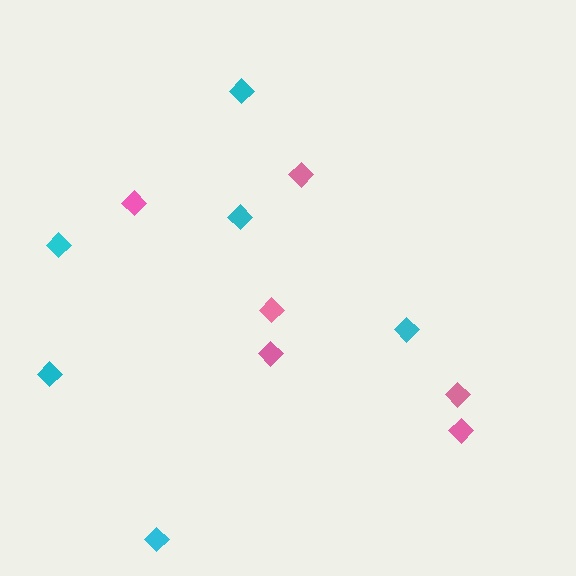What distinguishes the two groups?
There are 2 groups: one group of pink diamonds (6) and one group of cyan diamonds (6).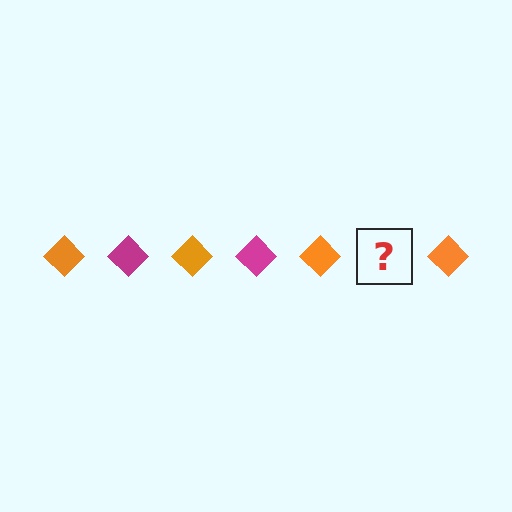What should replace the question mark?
The question mark should be replaced with a magenta diamond.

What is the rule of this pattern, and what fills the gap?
The rule is that the pattern cycles through orange, magenta diamonds. The gap should be filled with a magenta diamond.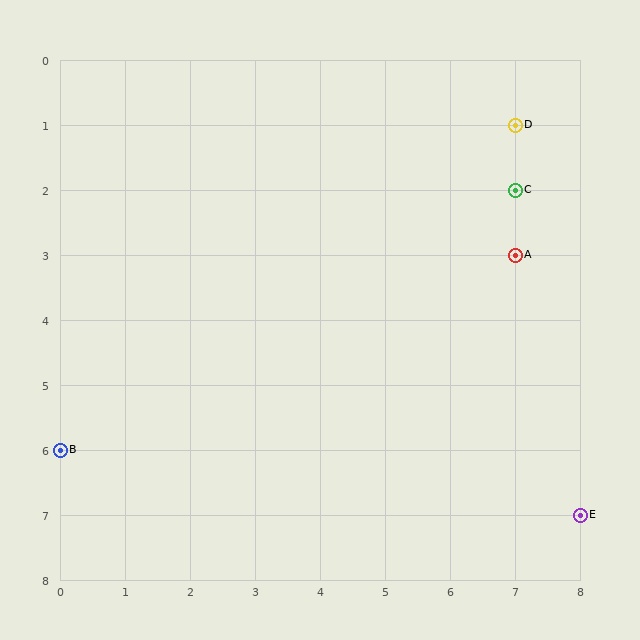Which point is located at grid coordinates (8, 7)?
Point E is at (8, 7).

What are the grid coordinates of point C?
Point C is at grid coordinates (7, 2).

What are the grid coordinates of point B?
Point B is at grid coordinates (0, 6).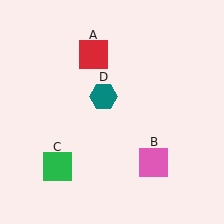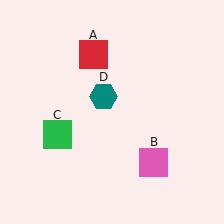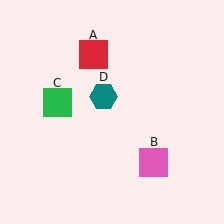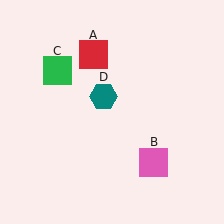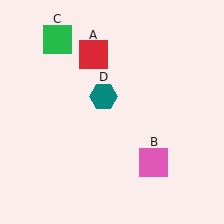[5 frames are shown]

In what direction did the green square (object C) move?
The green square (object C) moved up.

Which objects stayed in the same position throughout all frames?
Red square (object A) and pink square (object B) and teal hexagon (object D) remained stationary.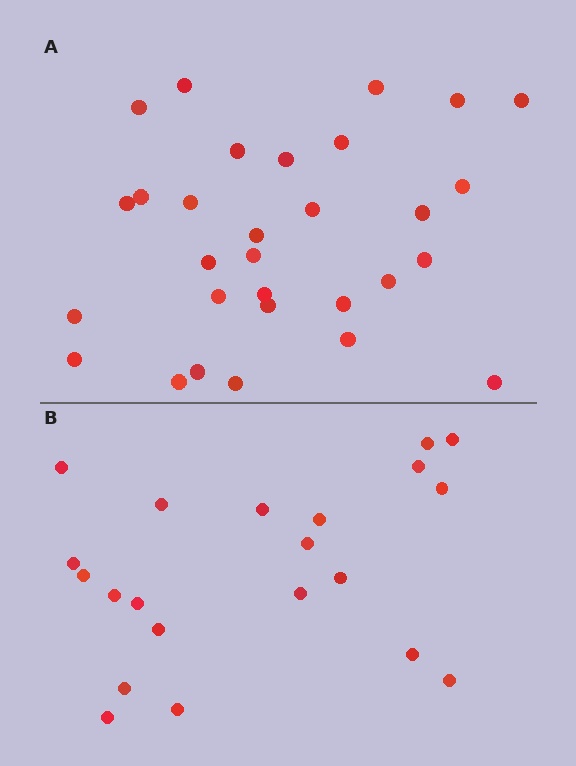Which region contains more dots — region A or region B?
Region A (the top region) has more dots.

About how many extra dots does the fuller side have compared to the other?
Region A has roughly 8 or so more dots than region B.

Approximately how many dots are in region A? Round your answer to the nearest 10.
About 30 dots.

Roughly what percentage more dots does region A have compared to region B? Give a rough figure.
About 45% more.